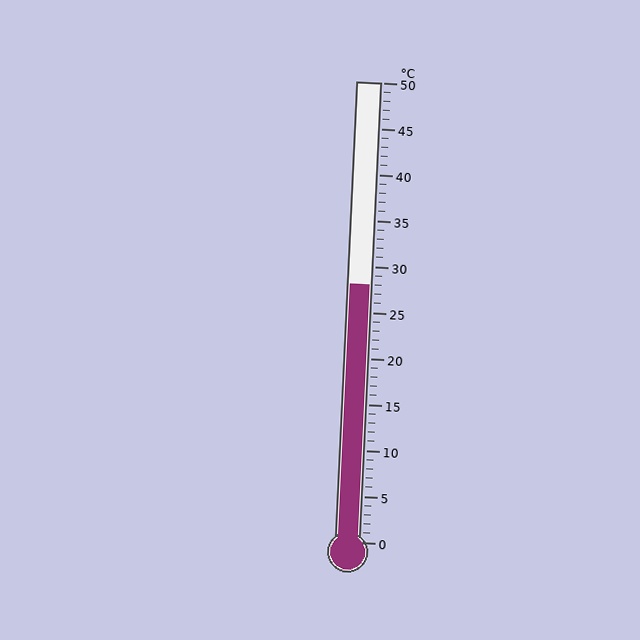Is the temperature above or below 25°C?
The temperature is above 25°C.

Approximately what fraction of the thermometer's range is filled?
The thermometer is filled to approximately 55% of its range.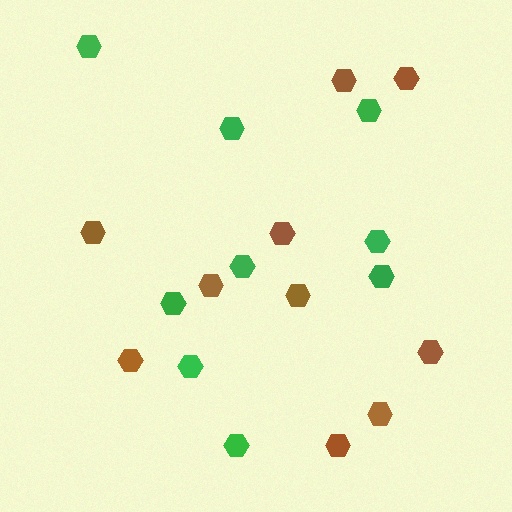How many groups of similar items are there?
There are 2 groups: one group of brown hexagons (10) and one group of green hexagons (9).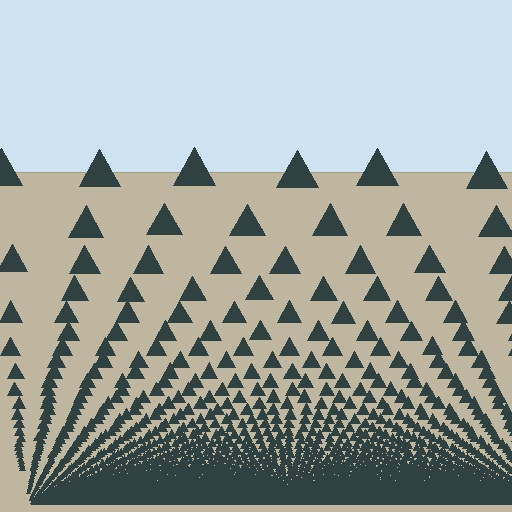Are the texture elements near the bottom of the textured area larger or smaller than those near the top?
Smaller. The gradient is inverted — elements near the bottom are smaller and denser.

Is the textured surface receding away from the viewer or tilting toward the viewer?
The surface appears to tilt toward the viewer. Texture elements get larger and sparser toward the top.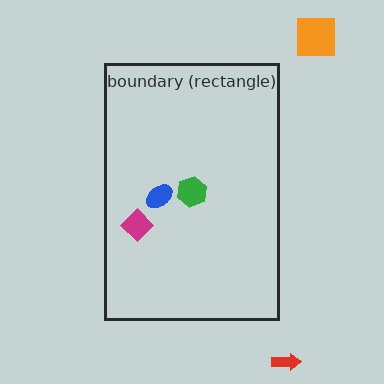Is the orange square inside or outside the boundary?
Outside.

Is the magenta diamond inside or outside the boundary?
Inside.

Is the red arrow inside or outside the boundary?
Outside.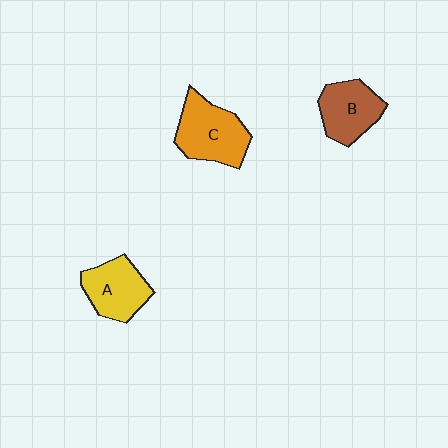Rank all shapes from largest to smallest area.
From largest to smallest: C (orange), A (yellow), B (brown).